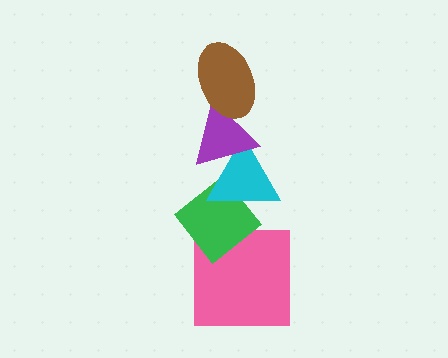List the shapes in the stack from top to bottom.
From top to bottom: the brown ellipse, the purple triangle, the cyan triangle, the green diamond, the pink square.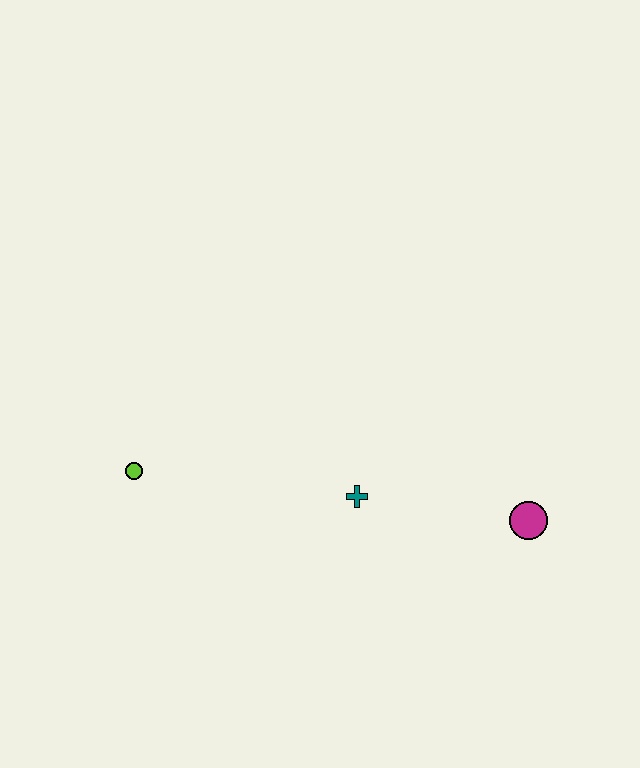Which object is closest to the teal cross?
The magenta circle is closest to the teal cross.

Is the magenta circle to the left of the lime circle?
No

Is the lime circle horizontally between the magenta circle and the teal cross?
No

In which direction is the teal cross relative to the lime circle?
The teal cross is to the right of the lime circle.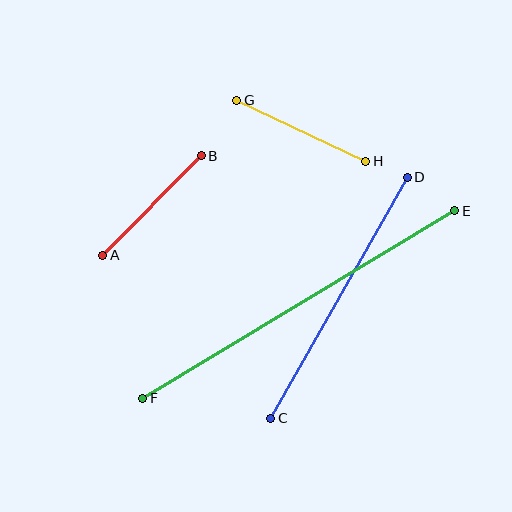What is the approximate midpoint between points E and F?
The midpoint is at approximately (299, 304) pixels.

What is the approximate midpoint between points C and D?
The midpoint is at approximately (339, 298) pixels.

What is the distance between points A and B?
The distance is approximately 140 pixels.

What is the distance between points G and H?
The distance is approximately 143 pixels.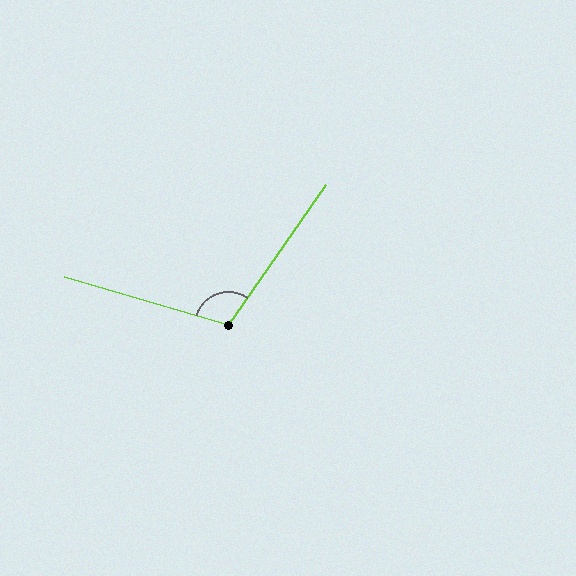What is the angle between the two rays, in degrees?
Approximately 108 degrees.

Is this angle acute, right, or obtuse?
It is obtuse.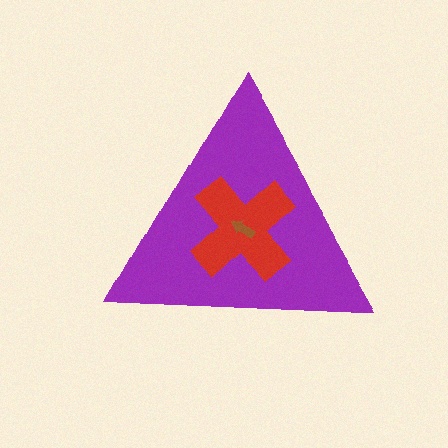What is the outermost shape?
The purple triangle.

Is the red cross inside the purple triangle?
Yes.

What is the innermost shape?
The brown arrow.